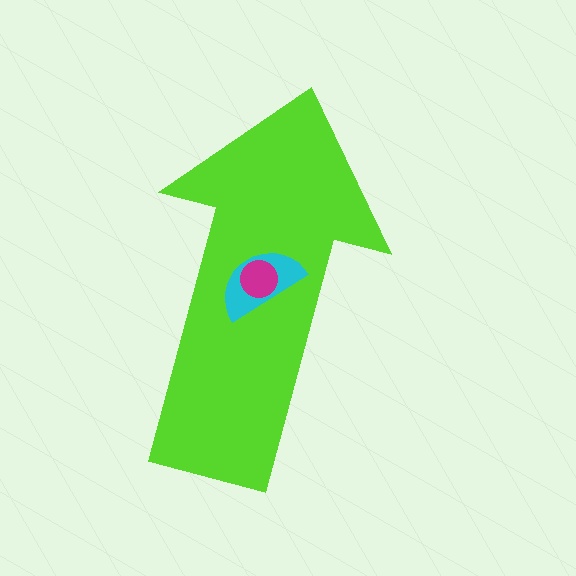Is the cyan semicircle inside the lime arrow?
Yes.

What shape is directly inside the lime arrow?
The cyan semicircle.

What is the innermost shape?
The magenta circle.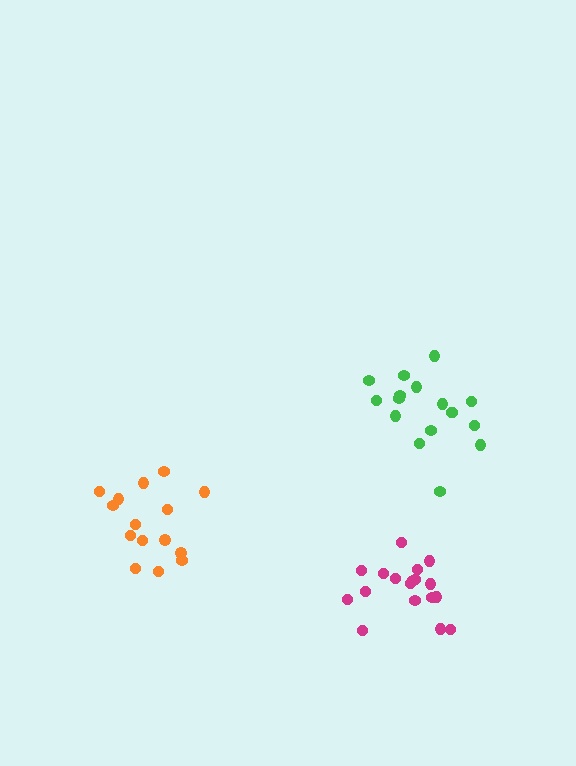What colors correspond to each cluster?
The clusters are colored: magenta, orange, green.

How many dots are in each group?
Group 1: 18 dots, Group 2: 15 dots, Group 3: 17 dots (50 total).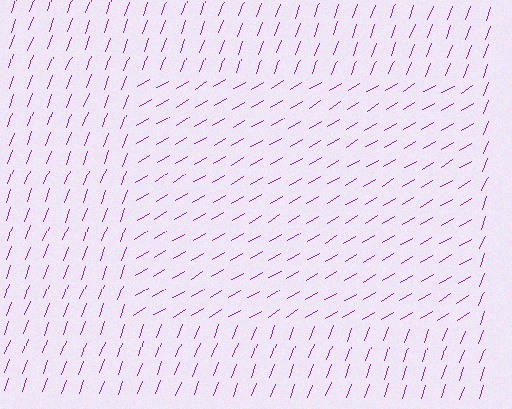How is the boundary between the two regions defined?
The boundary is defined purely by a change in line orientation (approximately 39 degrees difference). All lines are the same color and thickness.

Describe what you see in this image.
The image is filled with small purple line segments. A rectangle region in the image has lines oriented differently from the surrounding lines, creating a visible texture boundary.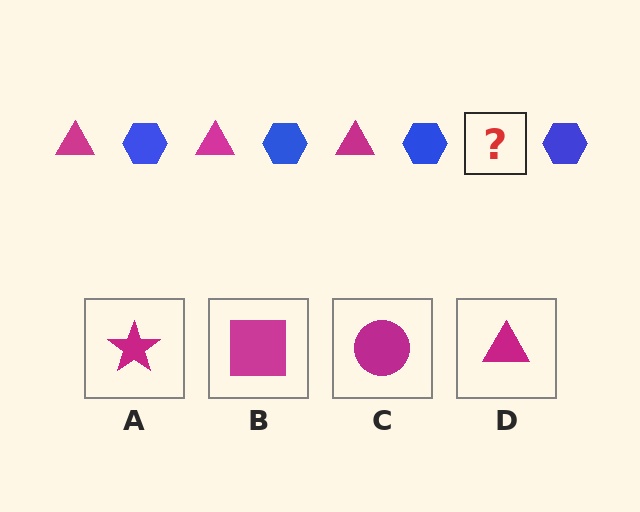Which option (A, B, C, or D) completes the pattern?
D.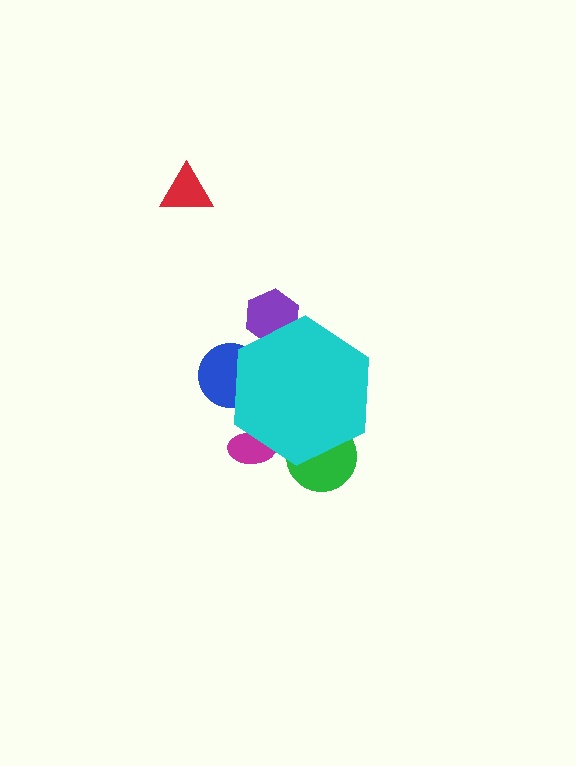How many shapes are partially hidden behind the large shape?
4 shapes are partially hidden.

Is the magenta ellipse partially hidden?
Yes, the magenta ellipse is partially hidden behind the cyan hexagon.